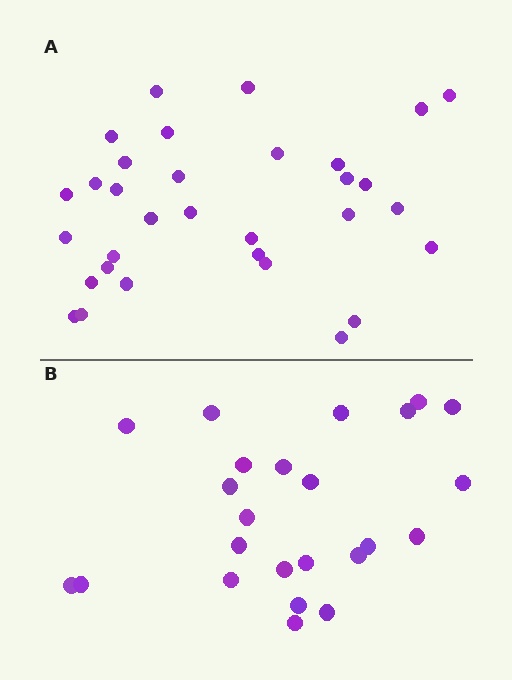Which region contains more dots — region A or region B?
Region A (the top region) has more dots.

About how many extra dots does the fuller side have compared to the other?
Region A has roughly 8 or so more dots than region B.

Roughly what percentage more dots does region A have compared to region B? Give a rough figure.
About 35% more.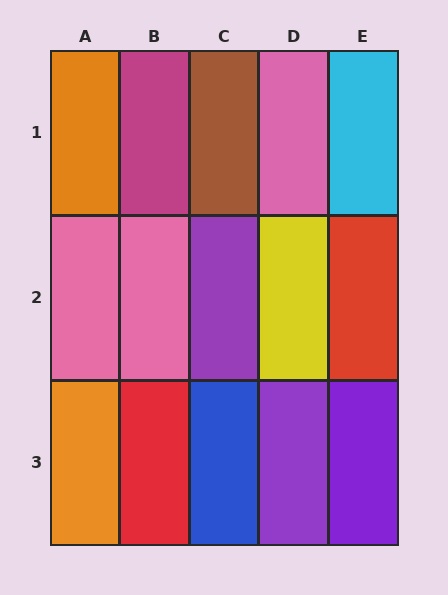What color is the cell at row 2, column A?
Pink.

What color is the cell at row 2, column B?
Pink.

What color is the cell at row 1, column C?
Brown.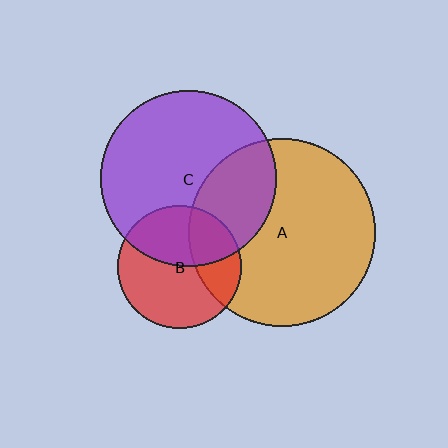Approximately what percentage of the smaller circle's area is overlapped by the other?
Approximately 30%.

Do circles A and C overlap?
Yes.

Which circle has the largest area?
Circle A (orange).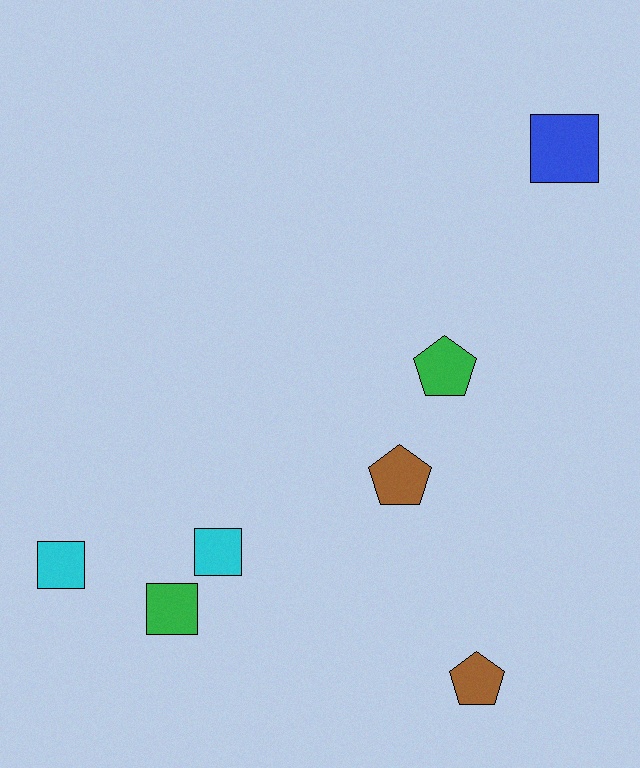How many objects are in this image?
There are 7 objects.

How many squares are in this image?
There are 4 squares.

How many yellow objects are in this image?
There are no yellow objects.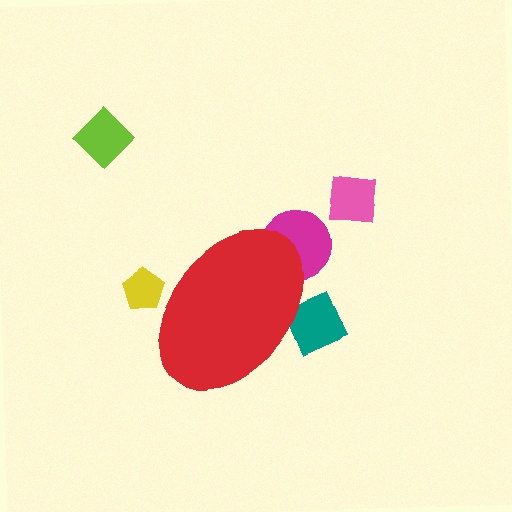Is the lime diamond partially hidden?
No, the lime diamond is fully visible.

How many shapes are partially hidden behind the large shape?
3 shapes are partially hidden.